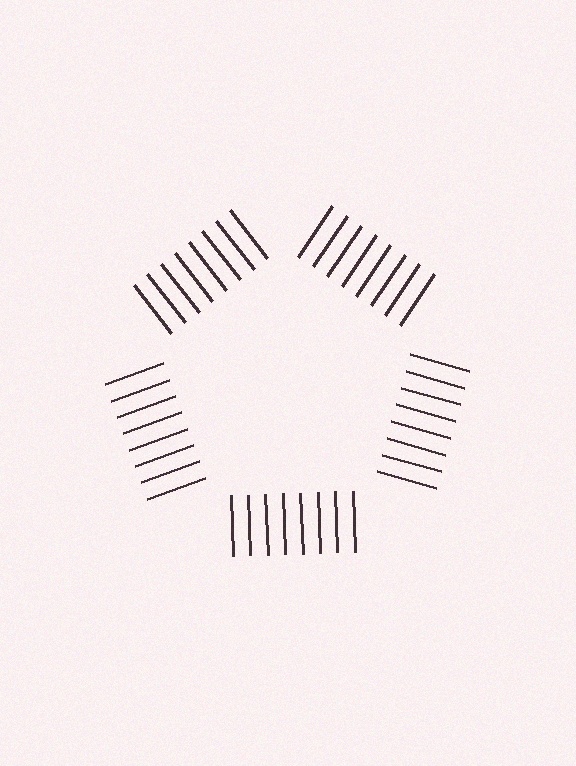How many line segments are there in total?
40 — 8 along each of the 5 edges.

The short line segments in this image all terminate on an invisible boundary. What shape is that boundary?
An illusory pentagon — the line segments terminate on its edges but no continuous stroke is drawn.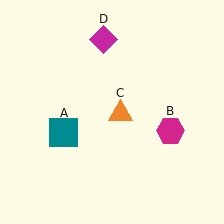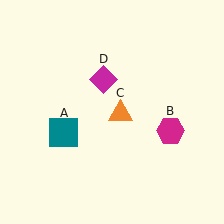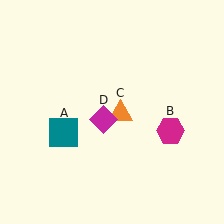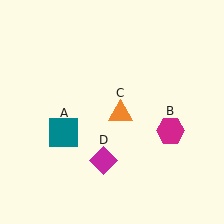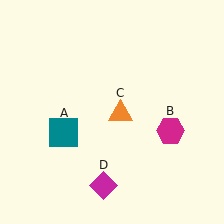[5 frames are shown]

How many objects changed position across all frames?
1 object changed position: magenta diamond (object D).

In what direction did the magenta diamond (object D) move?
The magenta diamond (object D) moved down.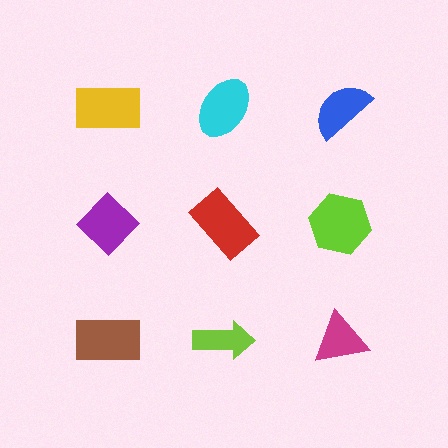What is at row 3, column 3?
A magenta triangle.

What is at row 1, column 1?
A yellow rectangle.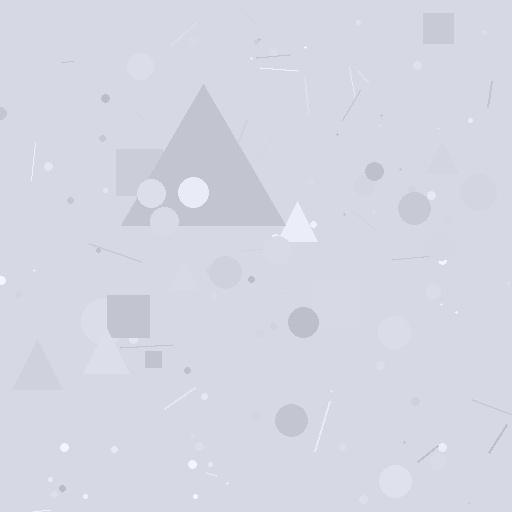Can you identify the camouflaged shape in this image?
The camouflaged shape is a triangle.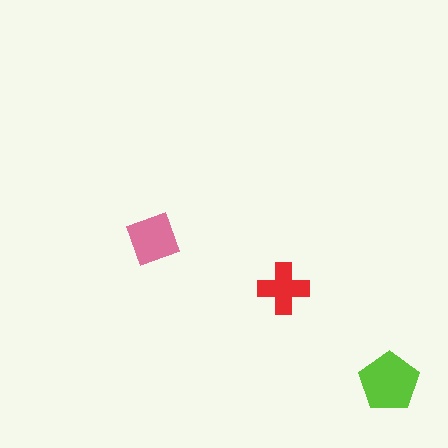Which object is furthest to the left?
The pink diamond is leftmost.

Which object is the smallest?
The red cross.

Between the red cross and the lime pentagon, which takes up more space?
The lime pentagon.